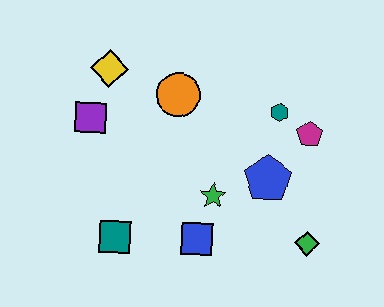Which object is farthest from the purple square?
The green diamond is farthest from the purple square.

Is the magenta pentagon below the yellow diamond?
Yes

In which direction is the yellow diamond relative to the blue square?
The yellow diamond is above the blue square.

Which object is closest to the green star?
The blue square is closest to the green star.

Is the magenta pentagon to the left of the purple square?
No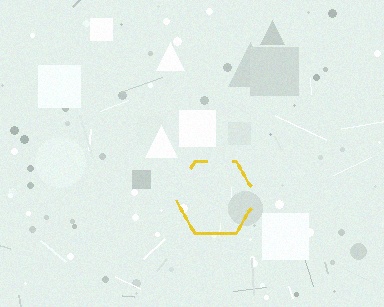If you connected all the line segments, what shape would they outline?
They would outline a hexagon.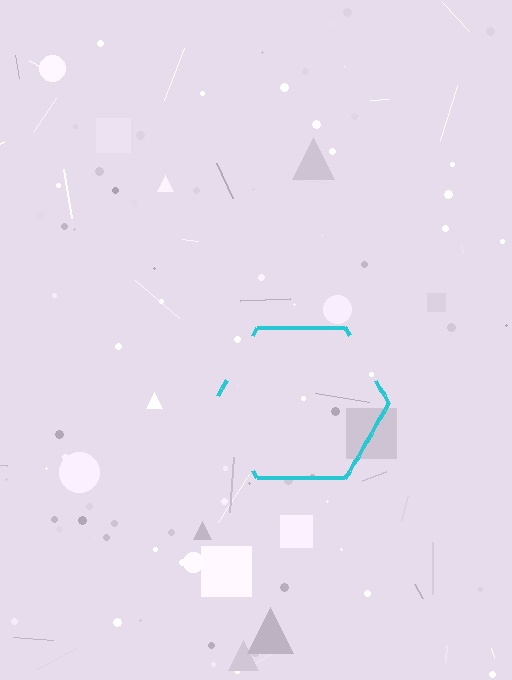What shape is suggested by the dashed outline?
The dashed outline suggests a hexagon.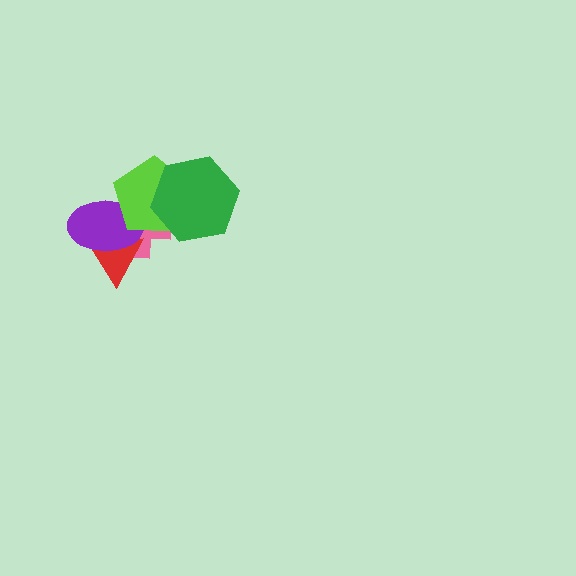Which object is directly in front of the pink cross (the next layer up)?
The red triangle is directly in front of the pink cross.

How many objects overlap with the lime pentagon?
3 objects overlap with the lime pentagon.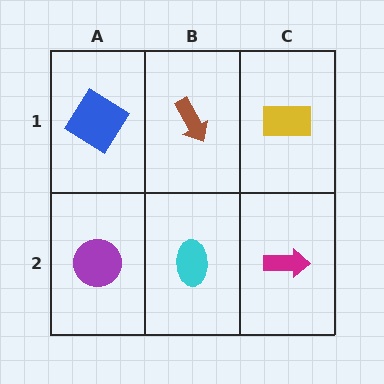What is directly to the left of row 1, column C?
A brown arrow.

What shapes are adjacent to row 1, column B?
A cyan ellipse (row 2, column B), a blue diamond (row 1, column A), a yellow rectangle (row 1, column C).